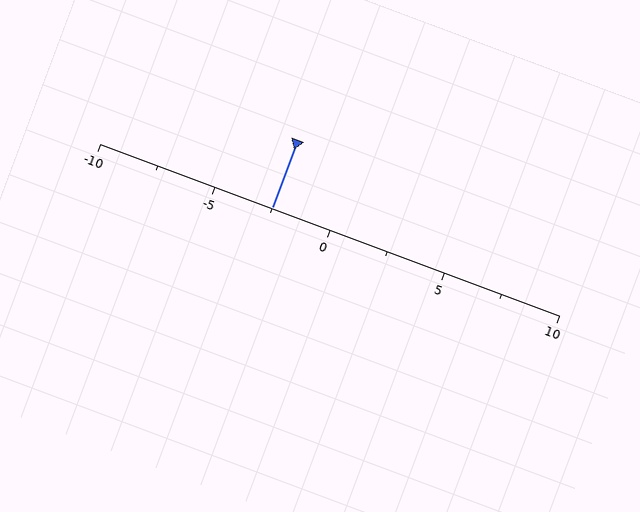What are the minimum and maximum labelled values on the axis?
The axis runs from -10 to 10.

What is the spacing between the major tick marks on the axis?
The major ticks are spaced 5 apart.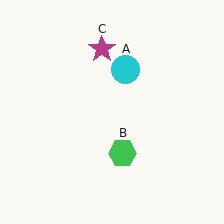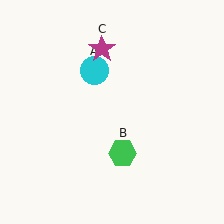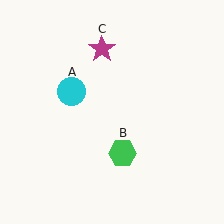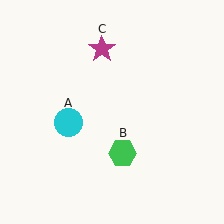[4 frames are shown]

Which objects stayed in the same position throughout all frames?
Green hexagon (object B) and magenta star (object C) remained stationary.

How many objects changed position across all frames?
1 object changed position: cyan circle (object A).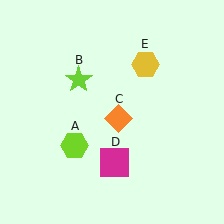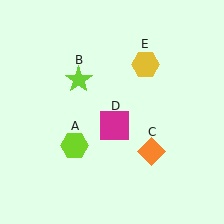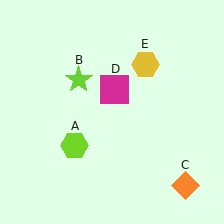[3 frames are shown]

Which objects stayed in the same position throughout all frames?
Lime hexagon (object A) and lime star (object B) and yellow hexagon (object E) remained stationary.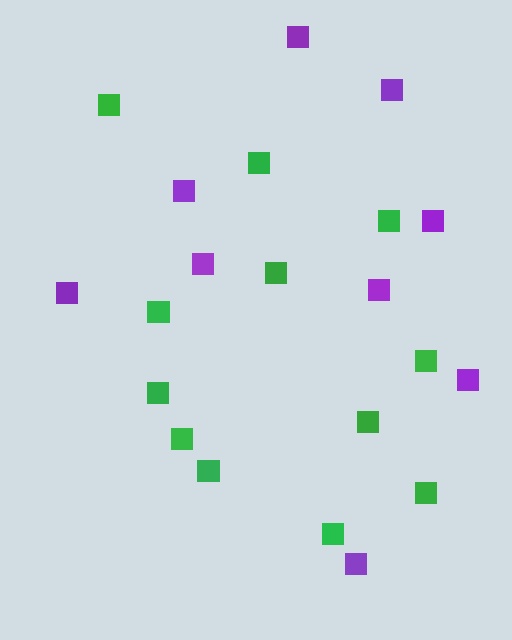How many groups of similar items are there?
There are 2 groups: one group of green squares (12) and one group of purple squares (9).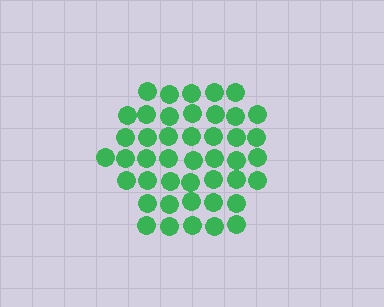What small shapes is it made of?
It is made of small circles.